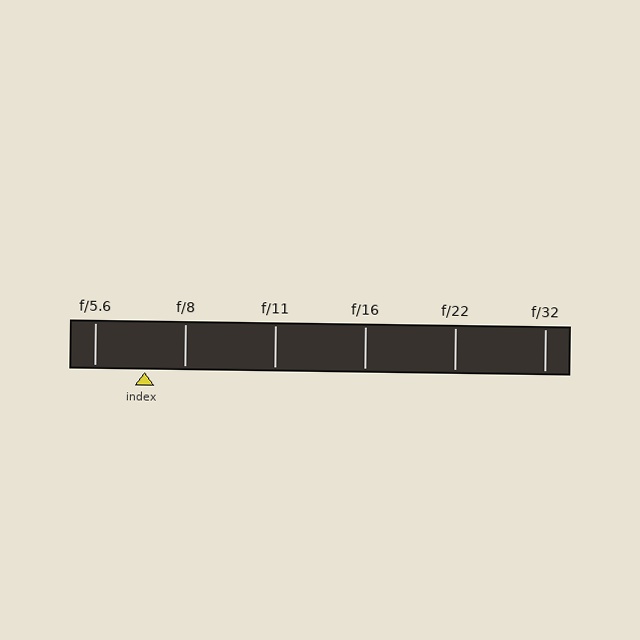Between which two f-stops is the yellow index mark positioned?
The index mark is between f/5.6 and f/8.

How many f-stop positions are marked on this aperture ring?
There are 6 f-stop positions marked.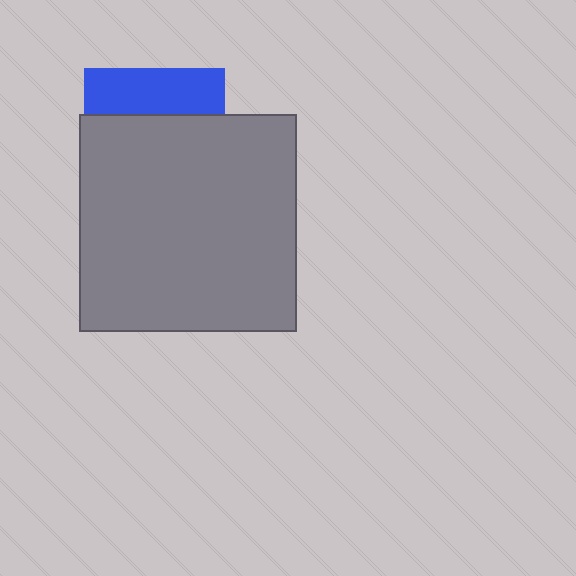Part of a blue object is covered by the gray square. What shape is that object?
It is a square.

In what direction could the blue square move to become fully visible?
The blue square could move up. That would shift it out from behind the gray square entirely.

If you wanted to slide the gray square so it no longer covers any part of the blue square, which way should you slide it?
Slide it down — that is the most direct way to separate the two shapes.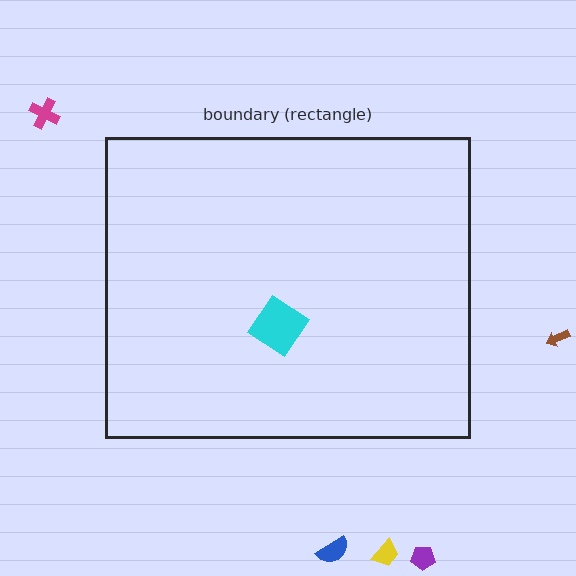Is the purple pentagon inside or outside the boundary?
Outside.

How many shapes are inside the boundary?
1 inside, 5 outside.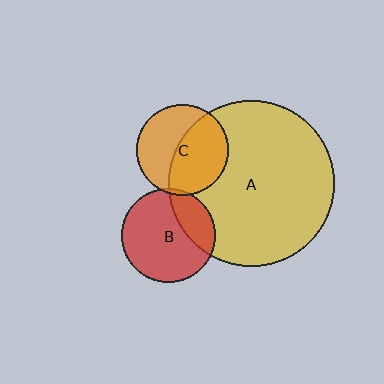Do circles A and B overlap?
Yes.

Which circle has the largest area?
Circle A (yellow).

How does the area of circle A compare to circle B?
Approximately 3.1 times.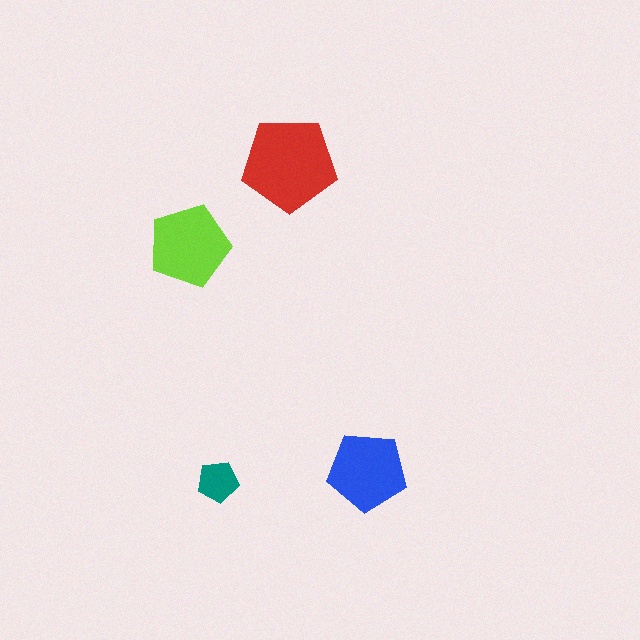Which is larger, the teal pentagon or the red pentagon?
The red one.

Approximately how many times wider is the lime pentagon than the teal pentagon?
About 2 times wider.